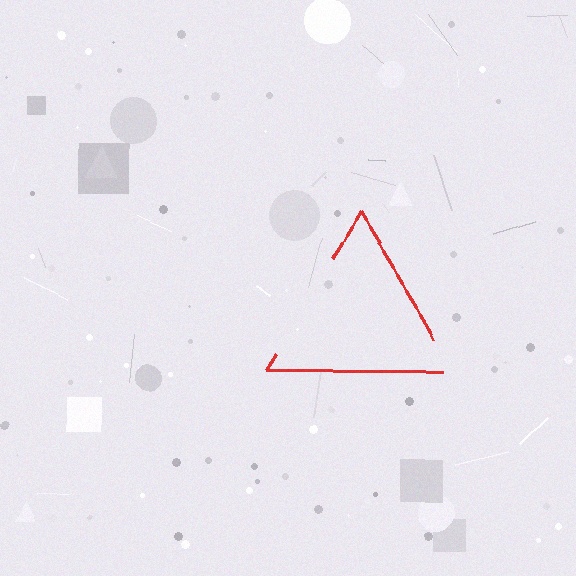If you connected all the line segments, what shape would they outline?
They would outline a triangle.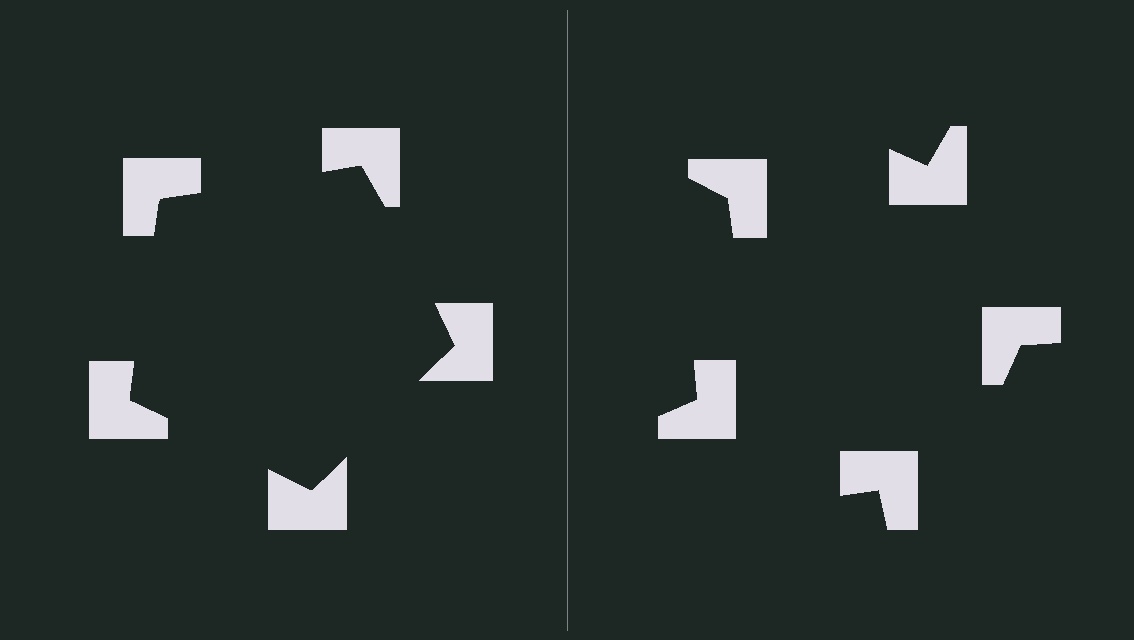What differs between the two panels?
The notched squares are positioned identically on both sides; only the wedge orientations differ. On the left they align to a pentagon; on the right they are misaligned.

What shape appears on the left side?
An illusory pentagon.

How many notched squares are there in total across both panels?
10 — 5 on each side.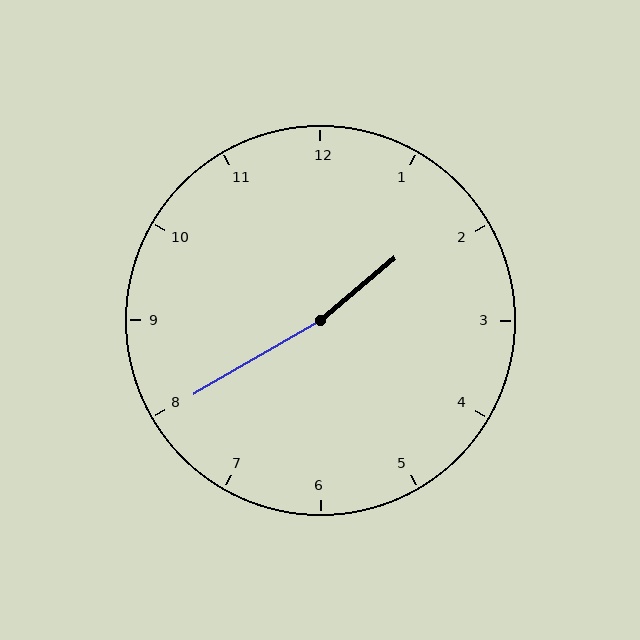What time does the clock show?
1:40.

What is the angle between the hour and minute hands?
Approximately 170 degrees.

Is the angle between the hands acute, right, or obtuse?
It is obtuse.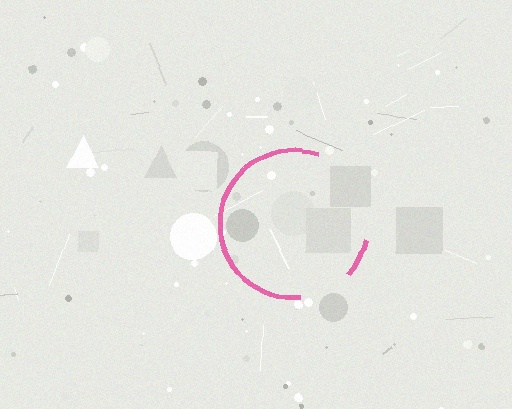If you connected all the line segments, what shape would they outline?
They would outline a circle.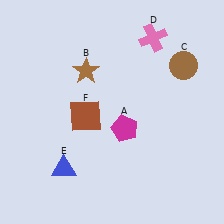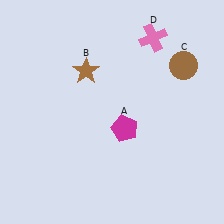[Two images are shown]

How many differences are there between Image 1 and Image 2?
There are 2 differences between the two images.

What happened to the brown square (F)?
The brown square (F) was removed in Image 2. It was in the bottom-left area of Image 1.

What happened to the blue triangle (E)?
The blue triangle (E) was removed in Image 2. It was in the bottom-left area of Image 1.